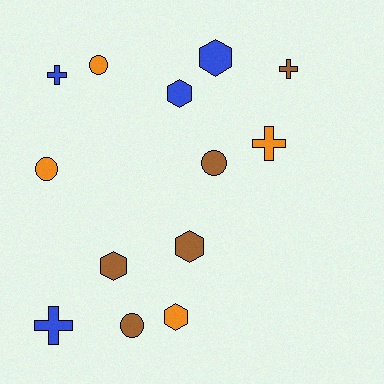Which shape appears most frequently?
Hexagon, with 5 objects.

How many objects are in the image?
There are 13 objects.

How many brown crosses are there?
There is 1 brown cross.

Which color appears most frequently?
Brown, with 5 objects.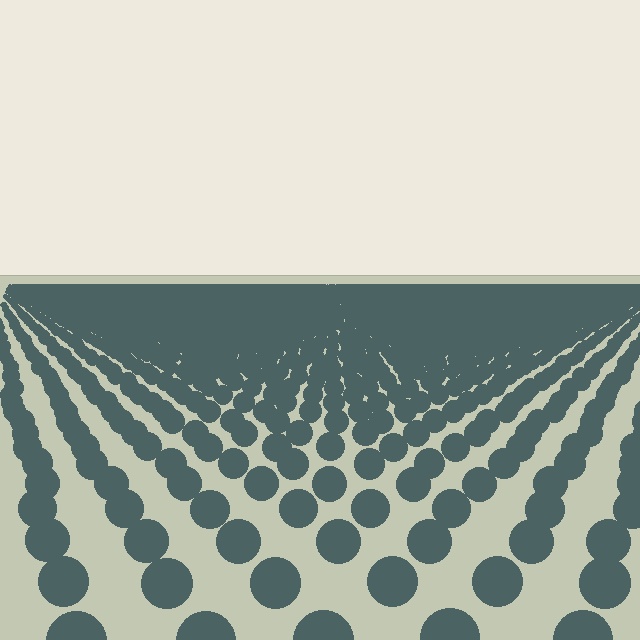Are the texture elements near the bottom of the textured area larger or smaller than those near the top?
Larger. Near the bottom, elements are closer to the viewer and appear at a bigger on-screen size.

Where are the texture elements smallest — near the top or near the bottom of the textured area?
Near the top.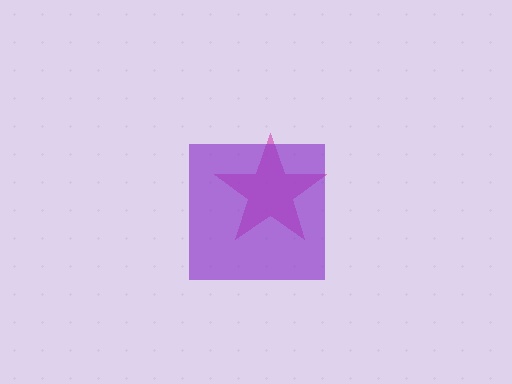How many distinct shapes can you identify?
There are 2 distinct shapes: a magenta star, a purple square.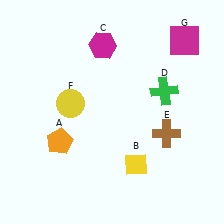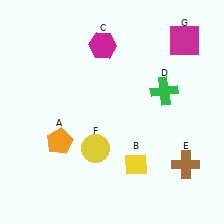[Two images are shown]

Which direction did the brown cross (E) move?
The brown cross (E) moved down.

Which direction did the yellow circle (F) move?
The yellow circle (F) moved down.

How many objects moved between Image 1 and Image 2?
2 objects moved between the two images.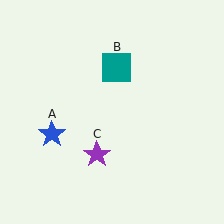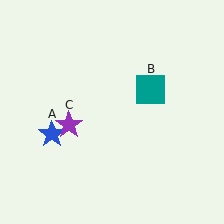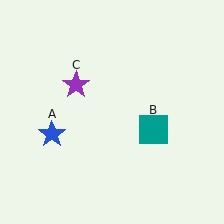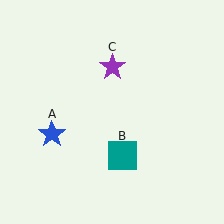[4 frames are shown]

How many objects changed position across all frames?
2 objects changed position: teal square (object B), purple star (object C).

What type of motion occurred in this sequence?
The teal square (object B), purple star (object C) rotated clockwise around the center of the scene.